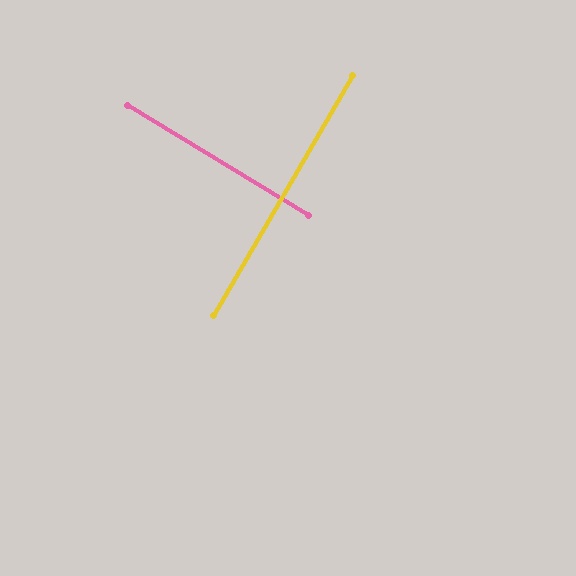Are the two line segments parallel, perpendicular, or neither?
Perpendicular — they meet at approximately 89°.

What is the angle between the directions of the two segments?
Approximately 89 degrees.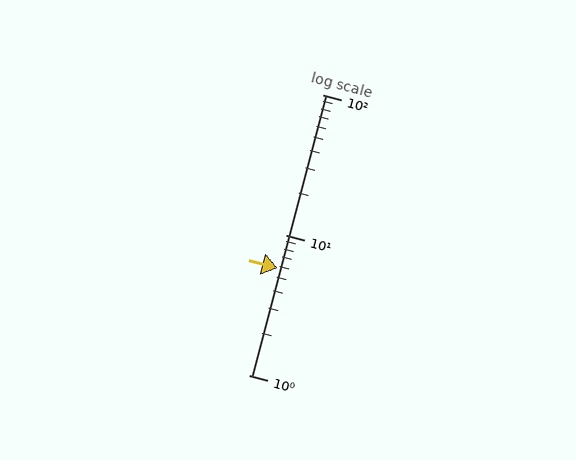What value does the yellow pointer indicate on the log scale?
The pointer indicates approximately 5.8.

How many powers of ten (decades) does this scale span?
The scale spans 2 decades, from 1 to 100.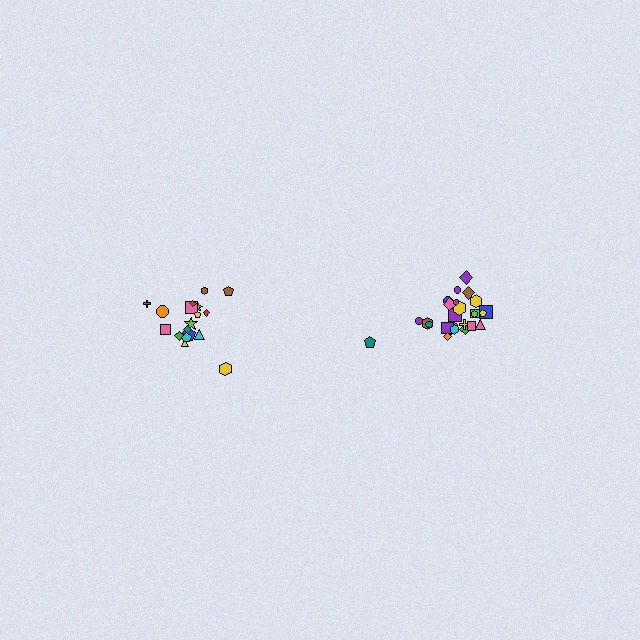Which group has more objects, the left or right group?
The right group.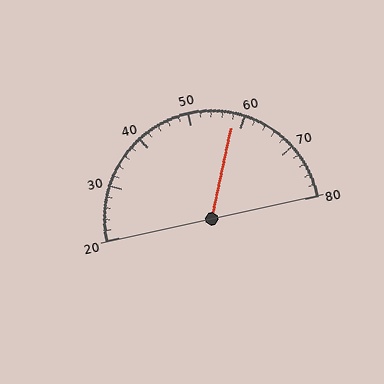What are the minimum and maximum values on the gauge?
The gauge ranges from 20 to 80.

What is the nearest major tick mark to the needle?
The nearest major tick mark is 60.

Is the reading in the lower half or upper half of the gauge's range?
The reading is in the upper half of the range (20 to 80).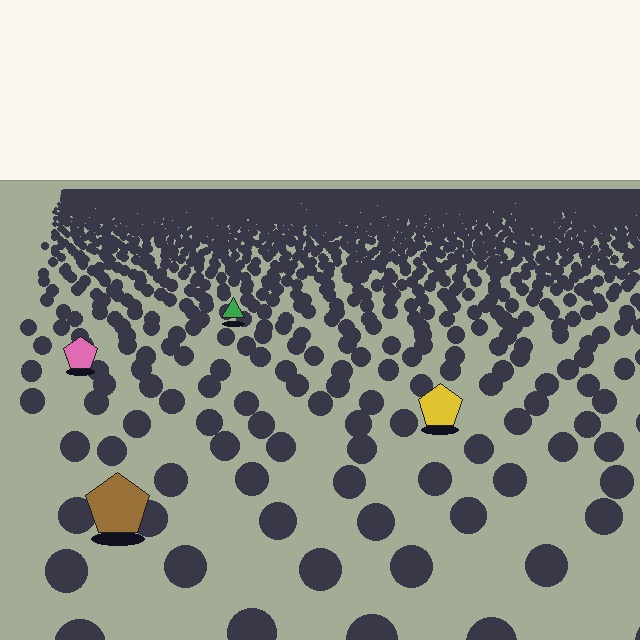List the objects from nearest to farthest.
From nearest to farthest: the brown pentagon, the yellow pentagon, the pink pentagon, the green triangle.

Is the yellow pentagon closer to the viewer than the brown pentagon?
No. The brown pentagon is closer — you can tell from the texture gradient: the ground texture is coarser near it.